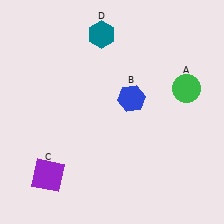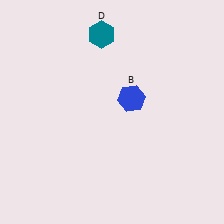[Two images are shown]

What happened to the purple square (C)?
The purple square (C) was removed in Image 2. It was in the bottom-left area of Image 1.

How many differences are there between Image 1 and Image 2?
There are 2 differences between the two images.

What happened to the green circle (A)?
The green circle (A) was removed in Image 2. It was in the top-right area of Image 1.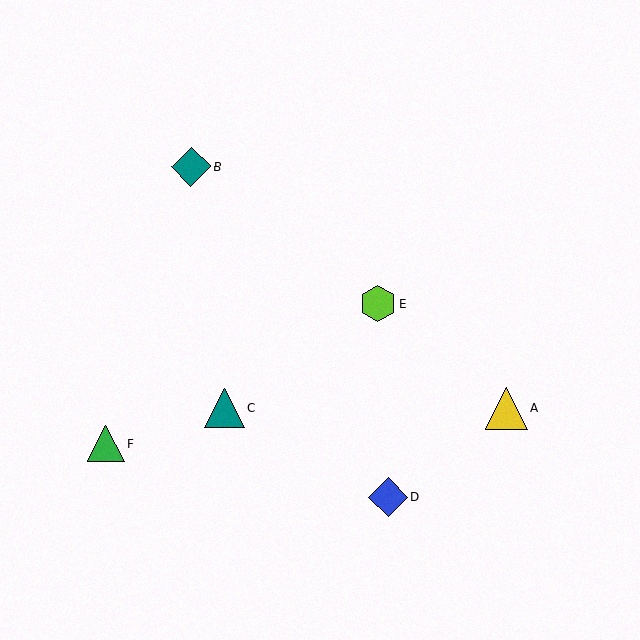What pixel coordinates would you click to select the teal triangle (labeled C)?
Click at (224, 408) to select the teal triangle C.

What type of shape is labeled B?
Shape B is a teal diamond.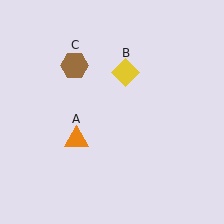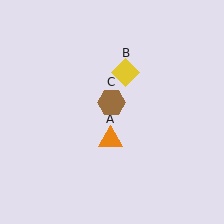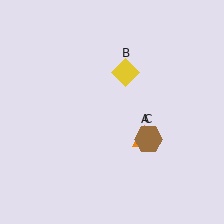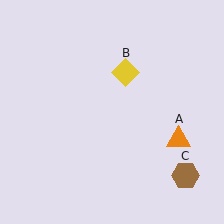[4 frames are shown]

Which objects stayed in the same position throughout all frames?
Yellow diamond (object B) remained stationary.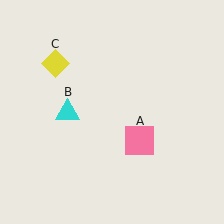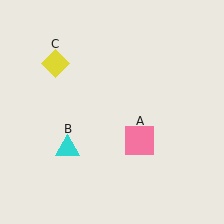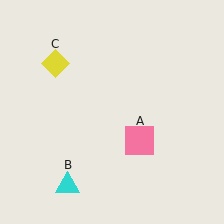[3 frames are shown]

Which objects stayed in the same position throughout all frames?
Pink square (object A) and yellow diamond (object C) remained stationary.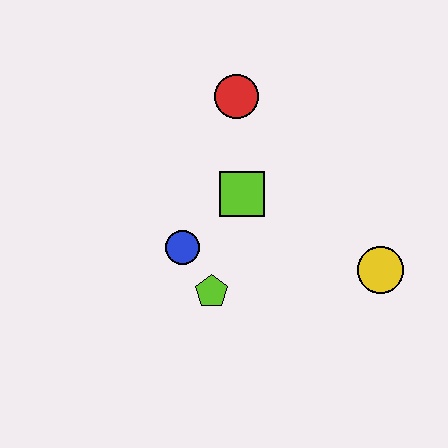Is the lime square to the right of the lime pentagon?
Yes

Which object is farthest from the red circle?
The yellow circle is farthest from the red circle.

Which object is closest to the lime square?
The blue circle is closest to the lime square.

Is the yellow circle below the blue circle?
Yes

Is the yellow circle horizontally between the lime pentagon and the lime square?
No